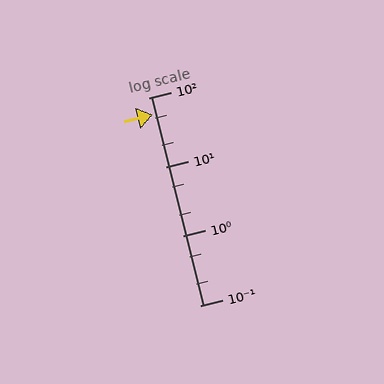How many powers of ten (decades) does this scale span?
The scale spans 3 decades, from 0.1 to 100.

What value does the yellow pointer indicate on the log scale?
The pointer indicates approximately 56.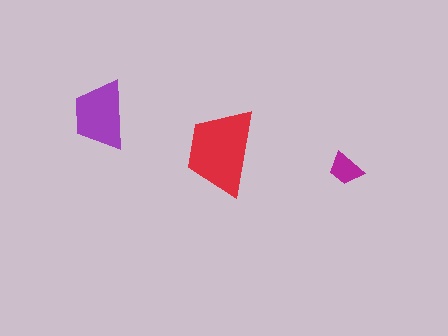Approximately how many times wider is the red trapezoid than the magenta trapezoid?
About 2.5 times wider.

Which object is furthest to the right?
The magenta trapezoid is rightmost.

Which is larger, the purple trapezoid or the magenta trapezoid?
The purple one.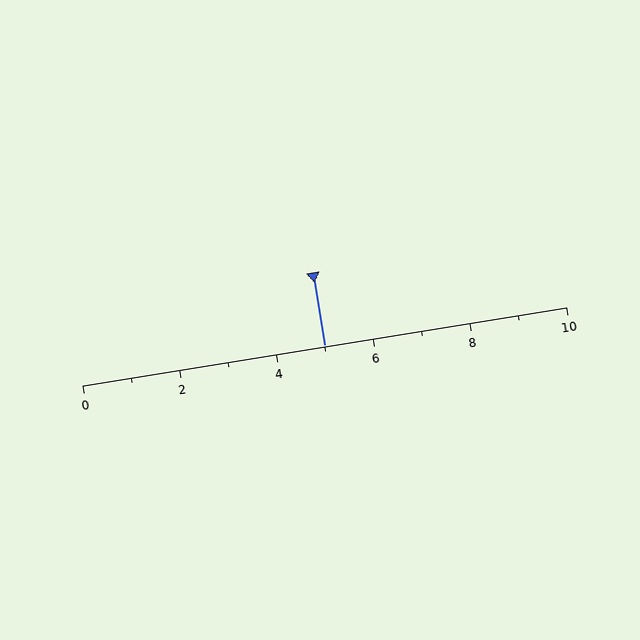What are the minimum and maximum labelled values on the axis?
The axis runs from 0 to 10.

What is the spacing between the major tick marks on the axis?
The major ticks are spaced 2 apart.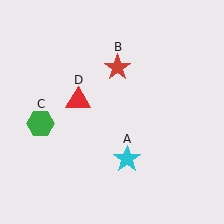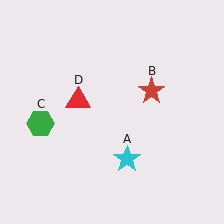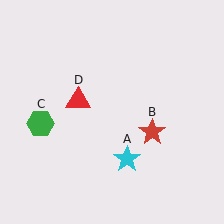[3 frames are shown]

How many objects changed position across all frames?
1 object changed position: red star (object B).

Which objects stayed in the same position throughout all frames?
Cyan star (object A) and green hexagon (object C) and red triangle (object D) remained stationary.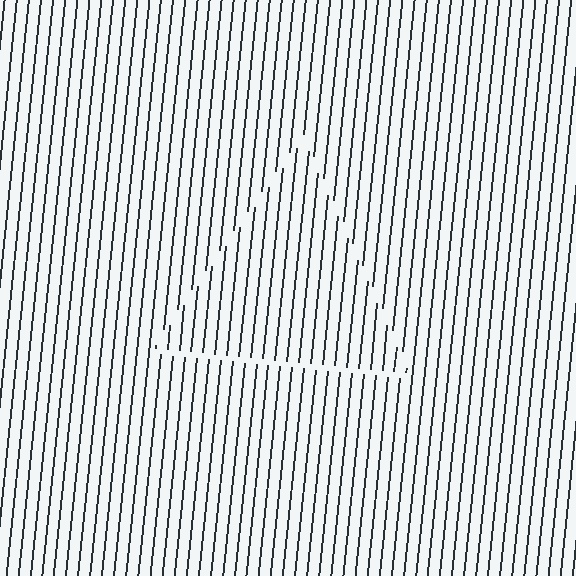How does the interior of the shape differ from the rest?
The interior of the shape contains the same grating, shifted by half a period — the contour is defined by the phase discontinuity where line-ends from the inner and outer gratings abut.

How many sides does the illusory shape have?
3 sides — the line-ends trace a triangle.